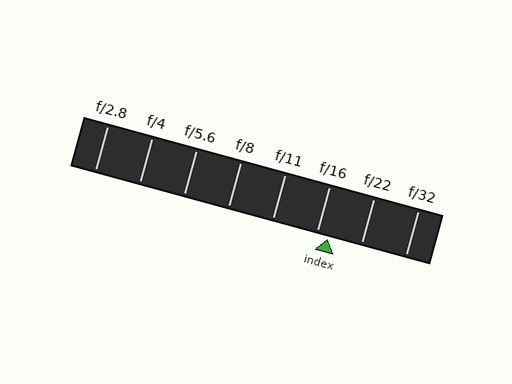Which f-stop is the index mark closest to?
The index mark is closest to f/16.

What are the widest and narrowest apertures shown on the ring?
The widest aperture shown is f/2.8 and the narrowest is f/32.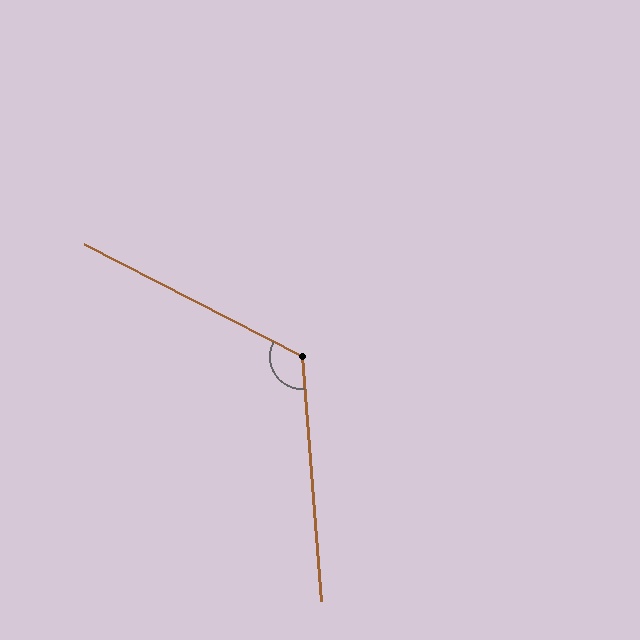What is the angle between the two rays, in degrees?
Approximately 122 degrees.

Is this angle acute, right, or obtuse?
It is obtuse.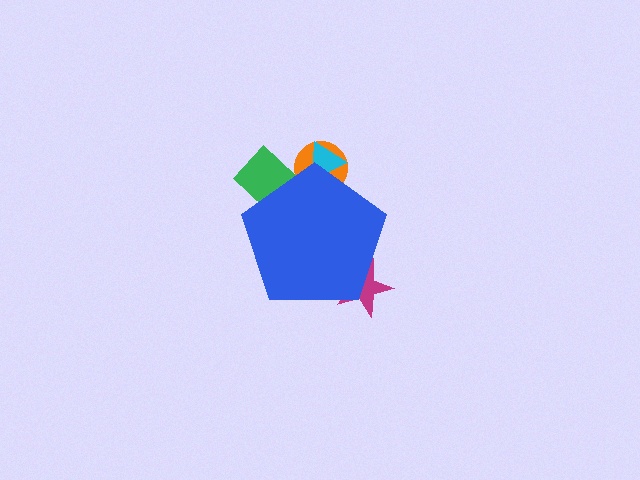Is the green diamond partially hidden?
Yes, the green diamond is partially hidden behind the blue pentagon.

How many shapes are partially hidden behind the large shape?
4 shapes are partially hidden.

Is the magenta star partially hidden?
Yes, the magenta star is partially hidden behind the blue pentagon.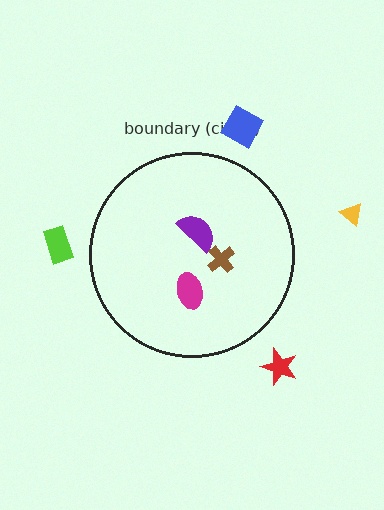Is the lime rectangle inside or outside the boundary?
Outside.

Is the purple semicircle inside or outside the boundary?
Inside.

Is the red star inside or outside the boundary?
Outside.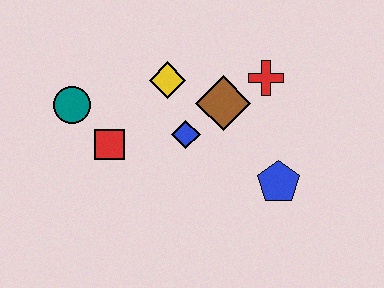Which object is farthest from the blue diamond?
The teal circle is farthest from the blue diamond.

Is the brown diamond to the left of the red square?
No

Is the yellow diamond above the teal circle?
Yes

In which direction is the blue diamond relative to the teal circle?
The blue diamond is to the right of the teal circle.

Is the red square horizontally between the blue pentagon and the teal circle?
Yes